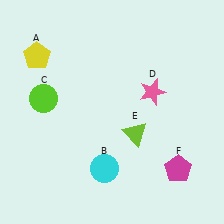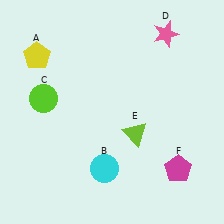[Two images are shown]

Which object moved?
The pink star (D) moved up.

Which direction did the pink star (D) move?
The pink star (D) moved up.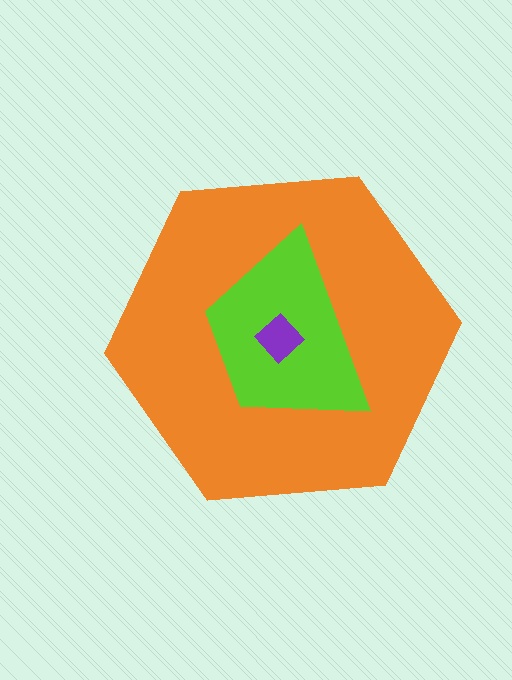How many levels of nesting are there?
3.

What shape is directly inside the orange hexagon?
The lime trapezoid.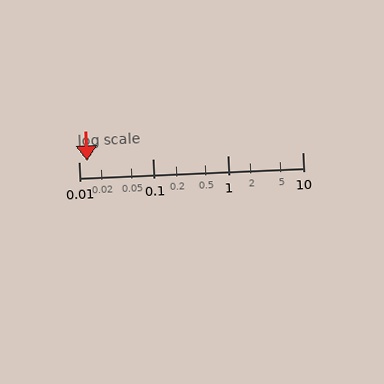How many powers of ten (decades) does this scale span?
The scale spans 3 decades, from 0.01 to 10.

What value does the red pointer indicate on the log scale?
The pointer indicates approximately 0.013.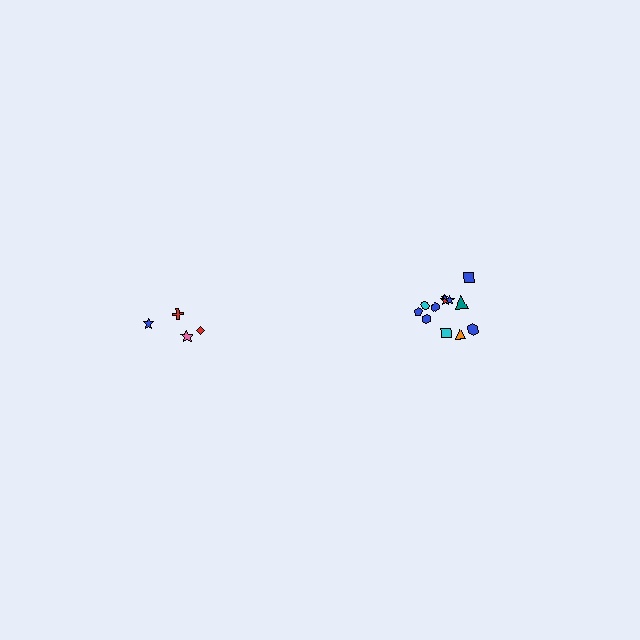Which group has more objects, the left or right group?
The right group.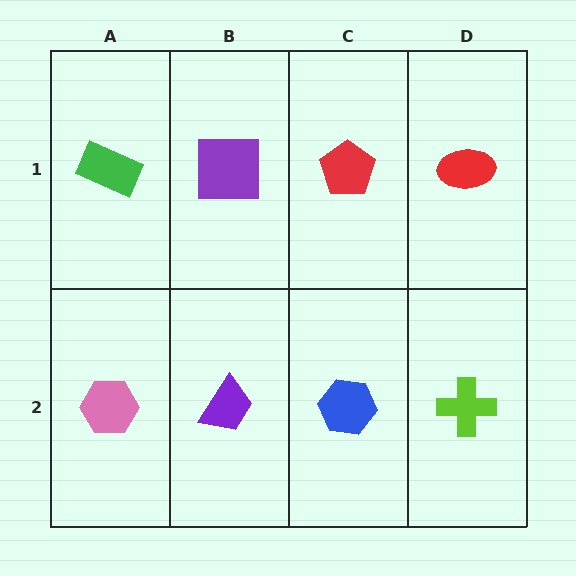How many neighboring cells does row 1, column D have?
2.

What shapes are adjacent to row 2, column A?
A green rectangle (row 1, column A), a purple trapezoid (row 2, column B).